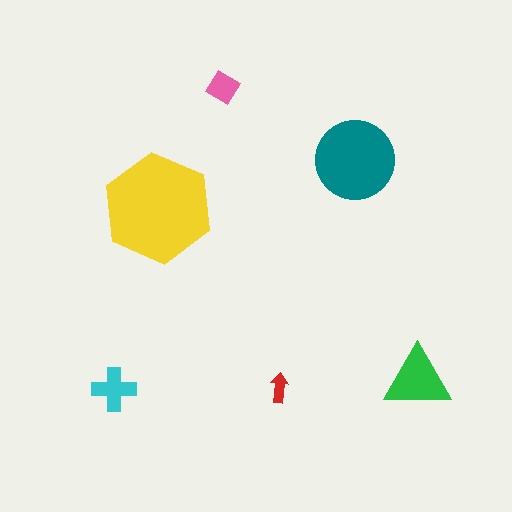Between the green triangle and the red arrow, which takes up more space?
The green triangle.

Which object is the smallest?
The red arrow.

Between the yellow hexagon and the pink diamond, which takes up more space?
The yellow hexagon.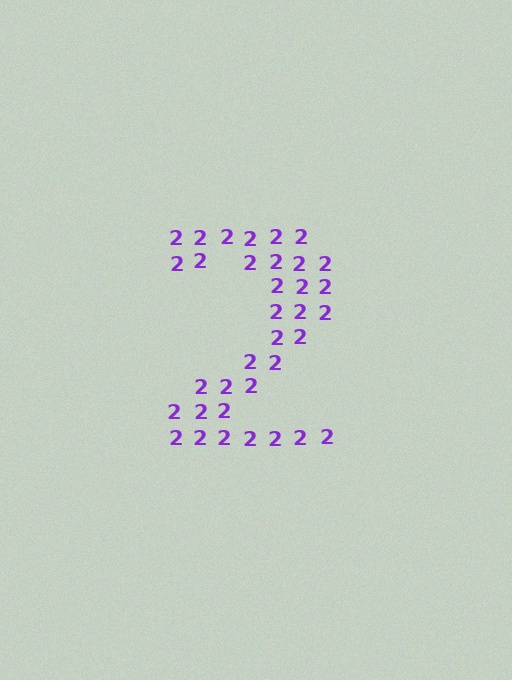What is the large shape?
The large shape is the digit 2.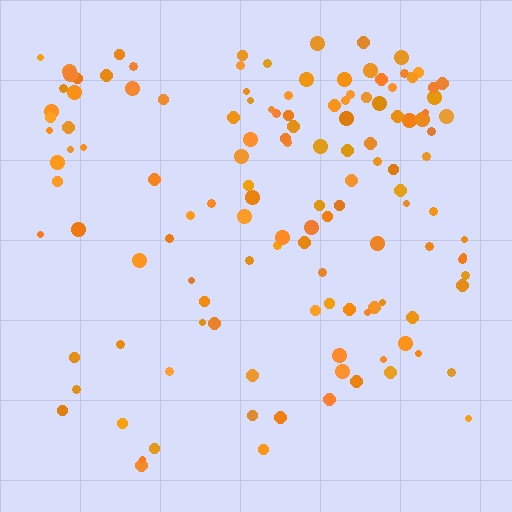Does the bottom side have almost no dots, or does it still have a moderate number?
Still a moderate number, just noticeably fewer than the top.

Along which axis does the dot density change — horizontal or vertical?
Vertical.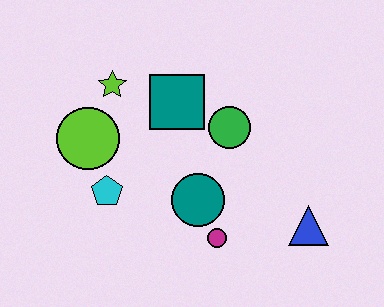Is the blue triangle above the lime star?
No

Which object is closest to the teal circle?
The magenta circle is closest to the teal circle.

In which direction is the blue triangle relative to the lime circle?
The blue triangle is to the right of the lime circle.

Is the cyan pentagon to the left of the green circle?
Yes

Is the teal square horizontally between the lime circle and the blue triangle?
Yes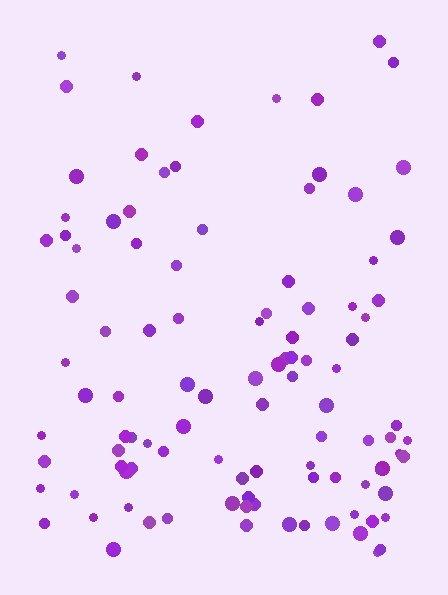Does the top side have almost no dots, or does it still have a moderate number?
Still a moderate number, just noticeably fewer than the bottom.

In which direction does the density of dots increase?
From top to bottom, with the bottom side densest.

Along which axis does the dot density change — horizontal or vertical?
Vertical.